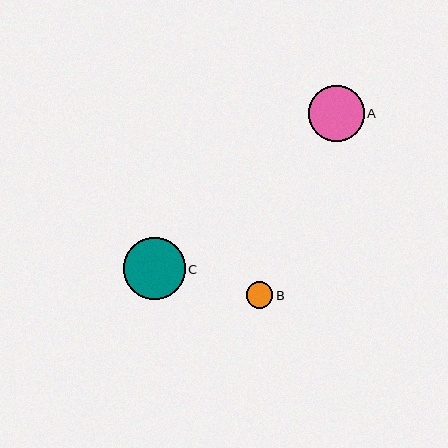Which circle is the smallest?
Circle B is the smallest with a size of approximately 27 pixels.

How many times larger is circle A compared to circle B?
Circle A is approximately 2.1 times the size of circle B.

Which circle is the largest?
Circle C is the largest with a size of approximately 61 pixels.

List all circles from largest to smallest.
From largest to smallest: C, A, B.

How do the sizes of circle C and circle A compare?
Circle C and circle A are approximately the same size.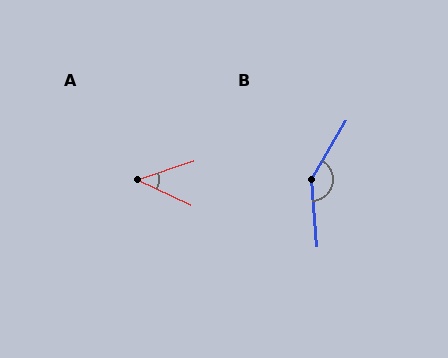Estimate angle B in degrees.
Approximately 145 degrees.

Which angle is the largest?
B, at approximately 145 degrees.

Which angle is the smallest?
A, at approximately 44 degrees.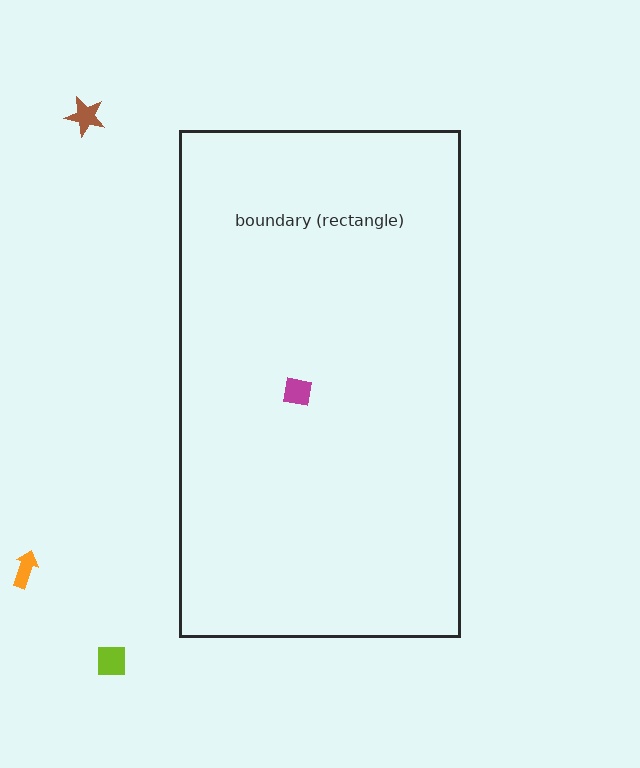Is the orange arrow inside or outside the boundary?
Outside.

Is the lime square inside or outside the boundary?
Outside.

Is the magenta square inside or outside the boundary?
Inside.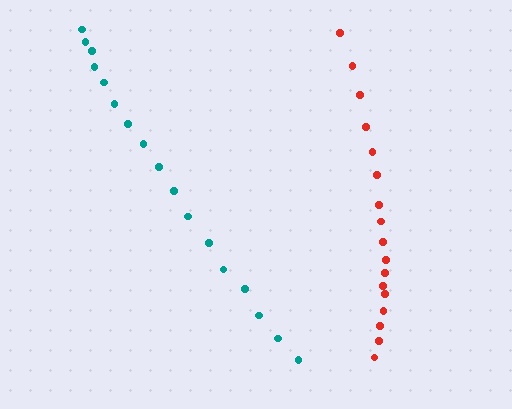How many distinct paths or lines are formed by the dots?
There are 2 distinct paths.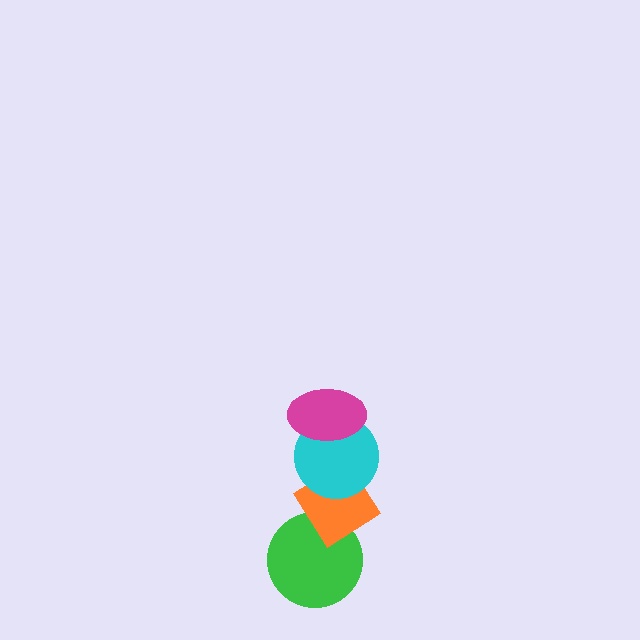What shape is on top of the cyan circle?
The magenta ellipse is on top of the cyan circle.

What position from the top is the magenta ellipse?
The magenta ellipse is 1st from the top.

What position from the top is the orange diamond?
The orange diamond is 3rd from the top.